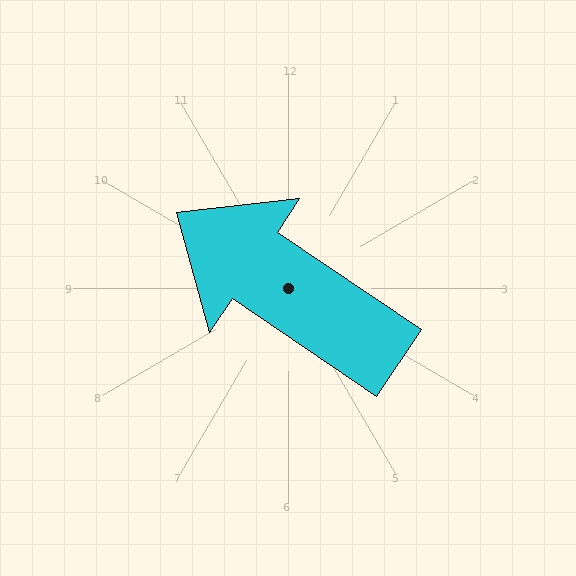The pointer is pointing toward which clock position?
Roughly 10 o'clock.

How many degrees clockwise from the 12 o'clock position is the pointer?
Approximately 304 degrees.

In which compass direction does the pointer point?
Northwest.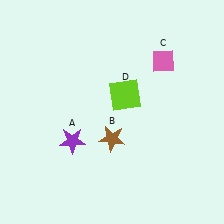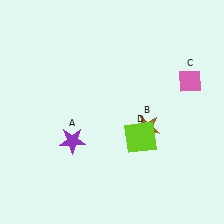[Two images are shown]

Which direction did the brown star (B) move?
The brown star (B) moved right.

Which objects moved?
The objects that moved are: the brown star (B), the pink diamond (C), the lime square (D).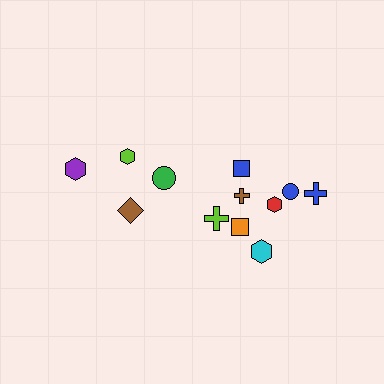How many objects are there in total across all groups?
There are 12 objects.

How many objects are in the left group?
There are 4 objects.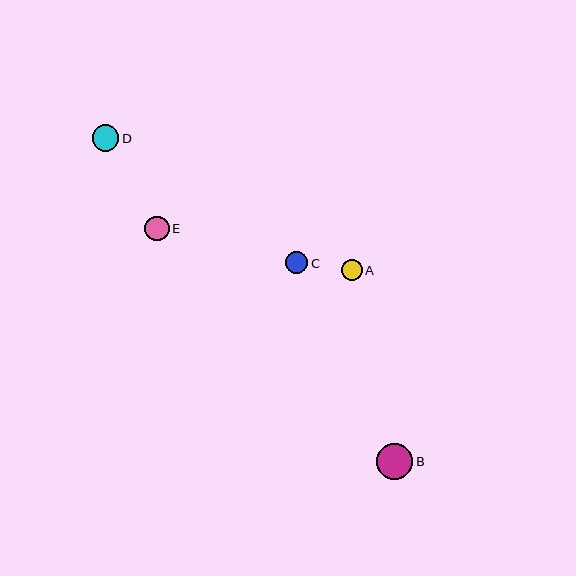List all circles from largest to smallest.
From largest to smallest: B, D, E, C, A.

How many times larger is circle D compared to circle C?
Circle D is approximately 1.2 times the size of circle C.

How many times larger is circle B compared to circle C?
Circle B is approximately 1.6 times the size of circle C.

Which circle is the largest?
Circle B is the largest with a size of approximately 36 pixels.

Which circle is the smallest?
Circle A is the smallest with a size of approximately 21 pixels.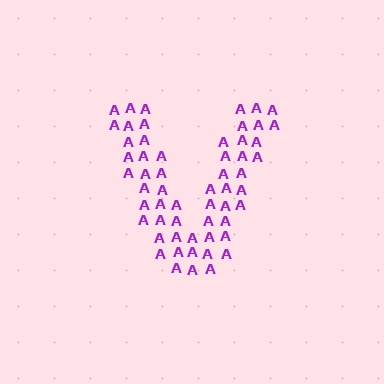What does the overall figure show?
The overall figure shows the letter V.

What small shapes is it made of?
It is made of small letter A's.